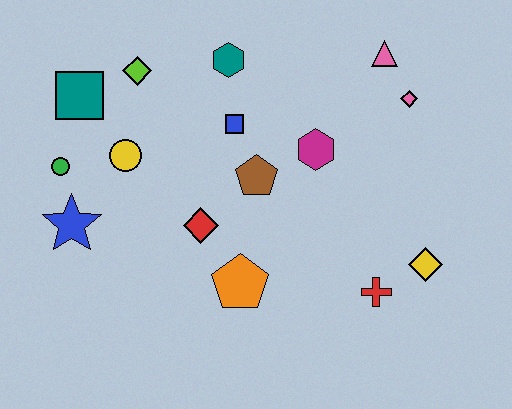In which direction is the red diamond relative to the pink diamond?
The red diamond is to the left of the pink diamond.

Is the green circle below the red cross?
No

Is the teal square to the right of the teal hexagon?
No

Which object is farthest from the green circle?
The yellow diamond is farthest from the green circle.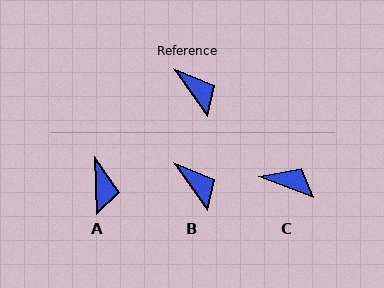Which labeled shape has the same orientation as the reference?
B.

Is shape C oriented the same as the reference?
No, it is off by about 33 degrees.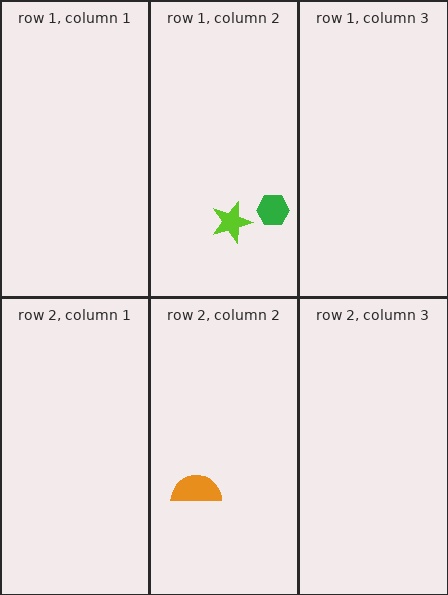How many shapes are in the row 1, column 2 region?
2.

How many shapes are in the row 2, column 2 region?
1.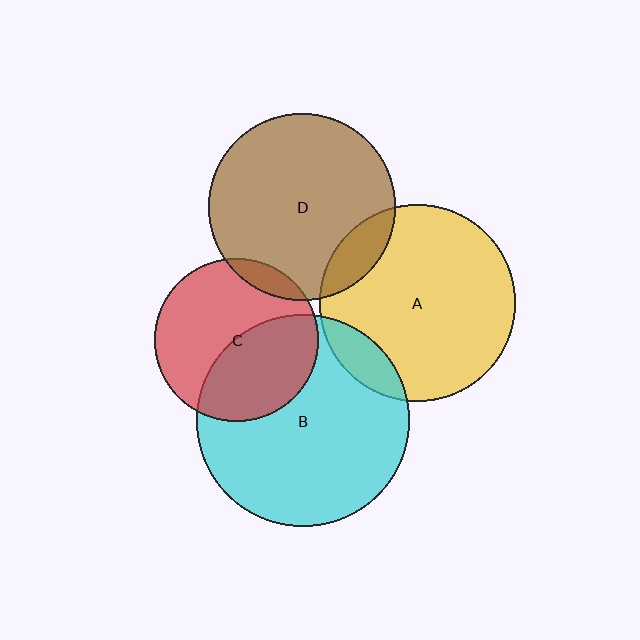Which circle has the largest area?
Circle B (cyan).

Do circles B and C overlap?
Yes.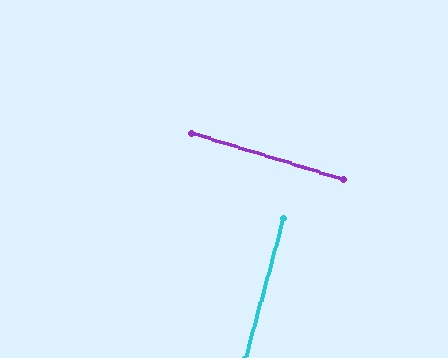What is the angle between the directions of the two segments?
Approximately 88 degrees.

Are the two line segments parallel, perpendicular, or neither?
Perpendicular — they meet at approximately 88°.